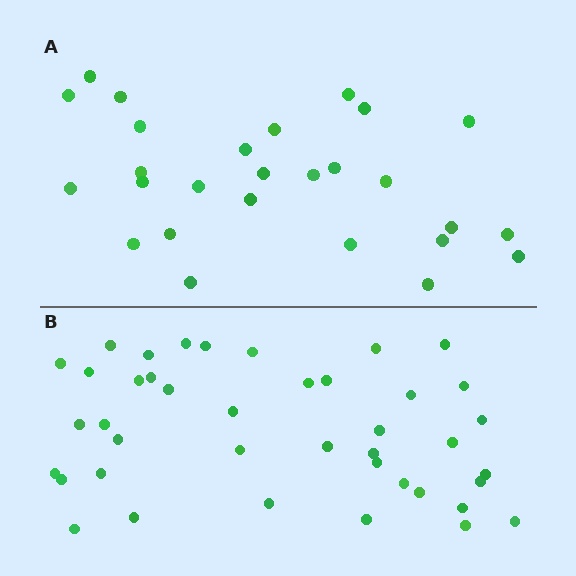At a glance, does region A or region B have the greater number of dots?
Region B (the bottom region) has more dots.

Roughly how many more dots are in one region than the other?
Region B has approximately 15 more dots than region A.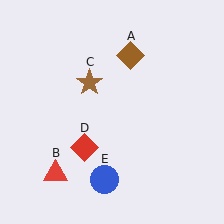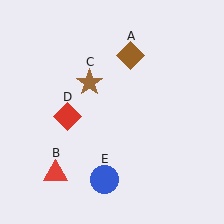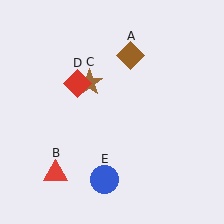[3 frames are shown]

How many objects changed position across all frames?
1 object changed position: red diamond (object D).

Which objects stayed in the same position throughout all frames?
Brown diamond (object A) and red triangle (object B) and brown star (object C) and blue circle (object E) remained stationary.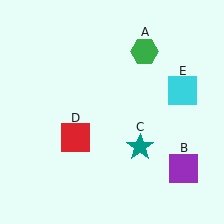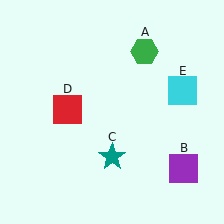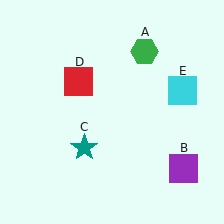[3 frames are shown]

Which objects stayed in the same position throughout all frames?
Green hexagon (object A) and purple square (object B) and cyan square (object E) remained stationary.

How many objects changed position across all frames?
2 objects changed position: teal star (object C), red square (object D).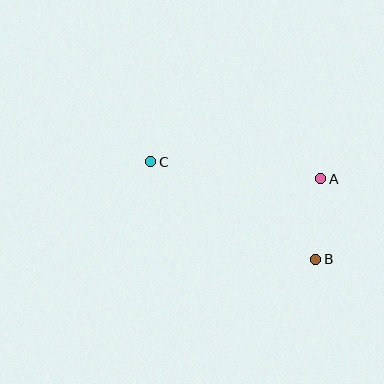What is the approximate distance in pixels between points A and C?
The distance between A and C is approximately 171 pixels.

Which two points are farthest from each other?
Points B and C are farthest from each other.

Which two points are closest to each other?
Points A and B are closest to each other.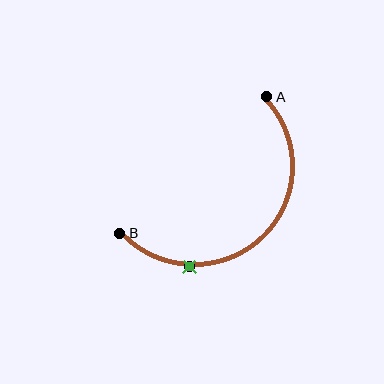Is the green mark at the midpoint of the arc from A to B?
No. The green mark lies on the arc but is closer to endpoint B. The arc midpoint would be at the point on the curve equidistant along the arc from both A and B.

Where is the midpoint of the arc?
The arc midpoint is the point on the curve farthest from the straight line joining A and B. It sits below and to the right of that line.